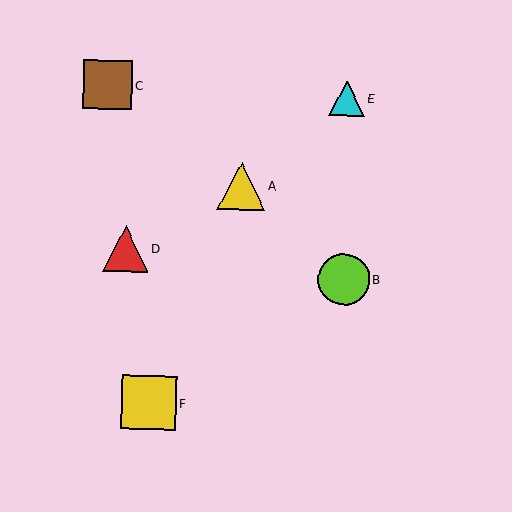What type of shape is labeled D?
Shape D is a red triangle.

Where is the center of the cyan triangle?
The center of the cyan triangle is at (347, 99).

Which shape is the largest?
The yellow square (labeled F) is the largest.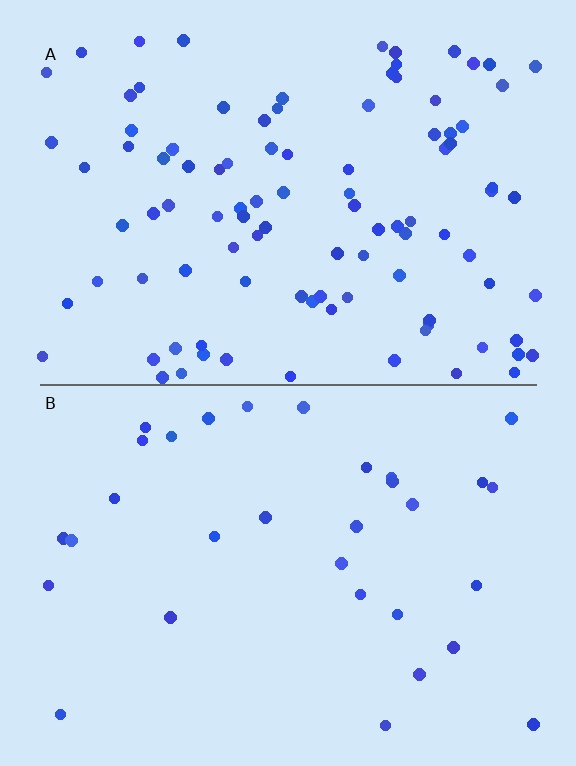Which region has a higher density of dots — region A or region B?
A (the top).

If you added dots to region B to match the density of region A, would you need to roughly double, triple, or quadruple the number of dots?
Approximately triple.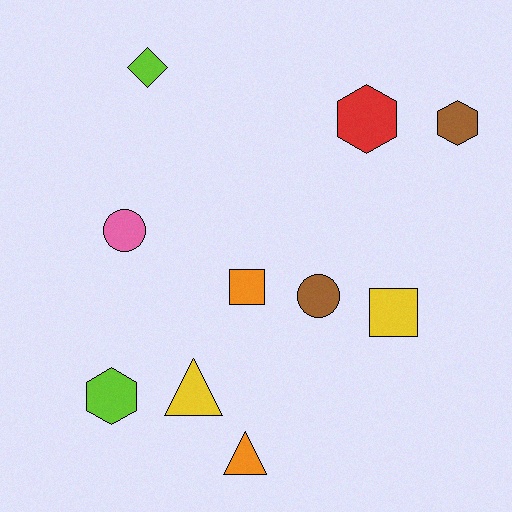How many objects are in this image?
There are 10 objects.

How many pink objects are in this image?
There is 1 pink object.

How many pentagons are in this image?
There are no pentagons.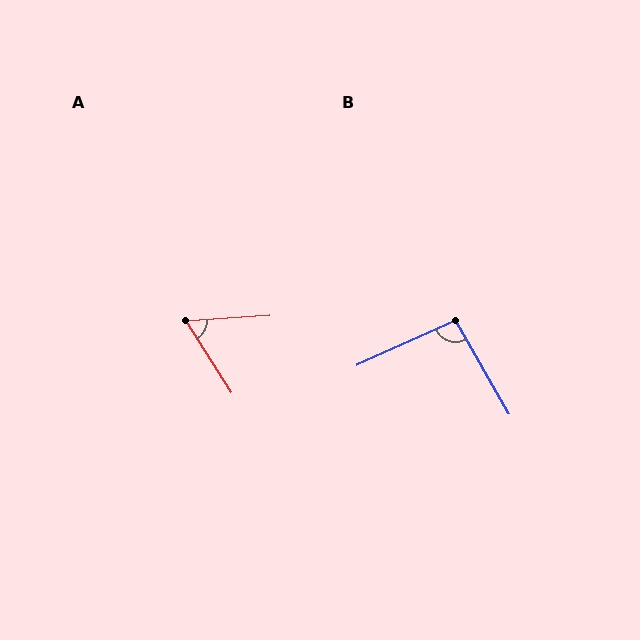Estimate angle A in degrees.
Approximately 61 degrees.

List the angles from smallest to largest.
A (61°), B (95°).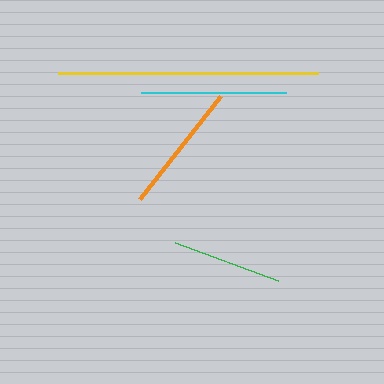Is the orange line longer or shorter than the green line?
The orange line is longer than the green line.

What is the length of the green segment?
The green segment is approximately 110 pixels long.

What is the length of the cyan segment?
The cyan segment is approximately 145 pixels long.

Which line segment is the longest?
The yellow line is the longest at approximately 260 pixels.